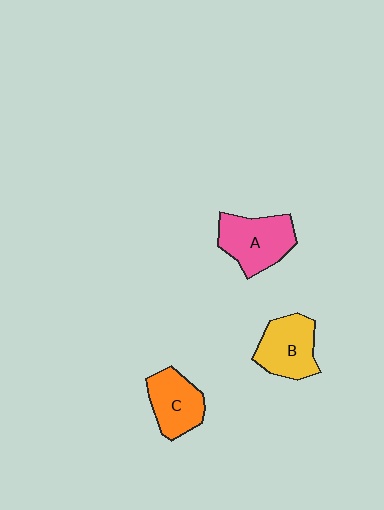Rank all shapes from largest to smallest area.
From largest to smallest: A (pink), B (yellow), C (orange).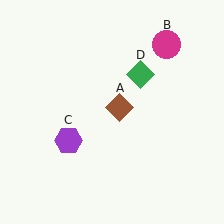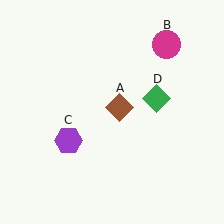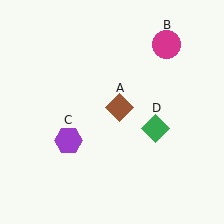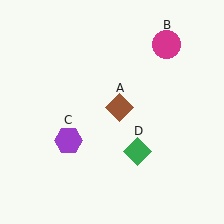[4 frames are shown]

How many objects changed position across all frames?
1 object changed position: green diamond (object D).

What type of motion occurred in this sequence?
The green diamond (object D) rotated clockwise around the center of the scene.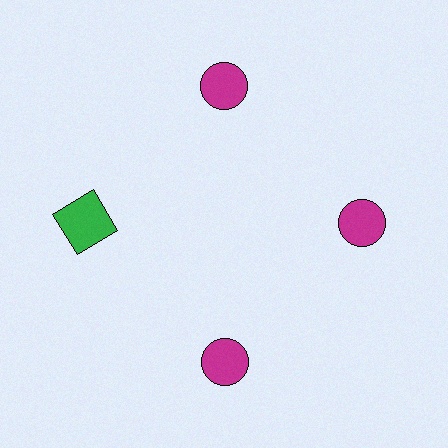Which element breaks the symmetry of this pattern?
The green square at roughly the 9 o'clock position breaks the symmetry. All other shapes are magenta circles.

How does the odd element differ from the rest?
It differs in both color (green instead of magenta) and shape (square instead of circle).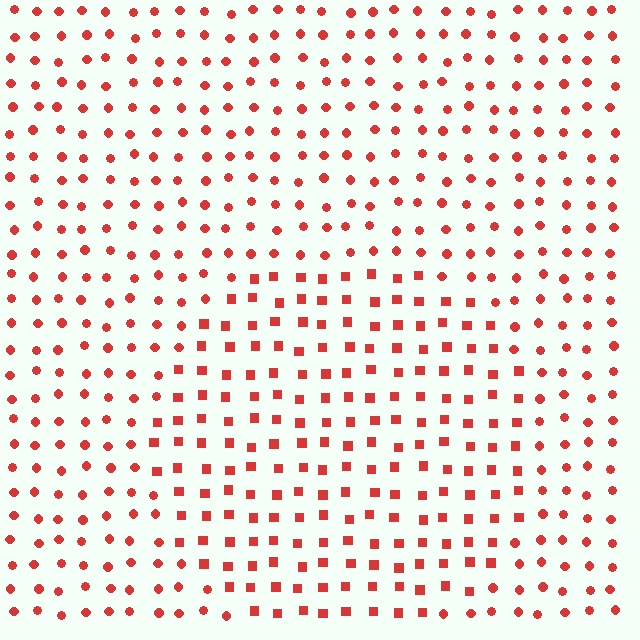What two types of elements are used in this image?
The image uses squares inside the circle region and circles outside it.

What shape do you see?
I see a circle.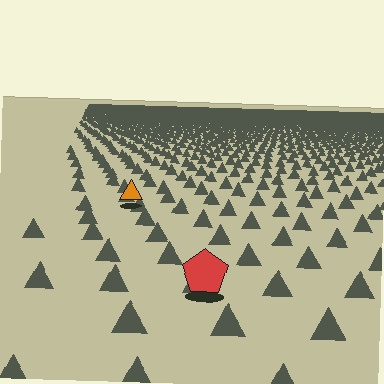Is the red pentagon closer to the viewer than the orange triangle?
Yes. The red pentagon is closer — you can tell from the texture gradient: the ground texture is coarser near it.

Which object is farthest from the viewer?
The orange triangle is farthest from the viewer. It appears smaller and the ground texture around it is denser.